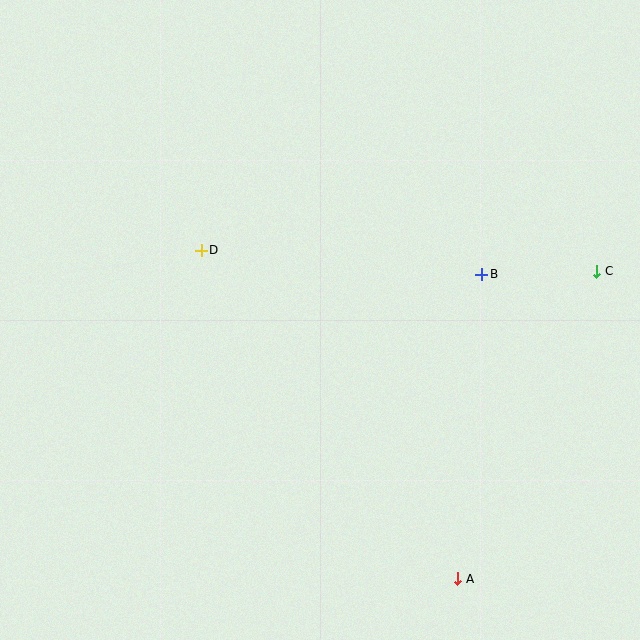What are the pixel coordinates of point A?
Point A is at (458, 579).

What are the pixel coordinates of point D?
Point D is at (201, 250).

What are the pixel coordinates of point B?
Point B is at (482, 274).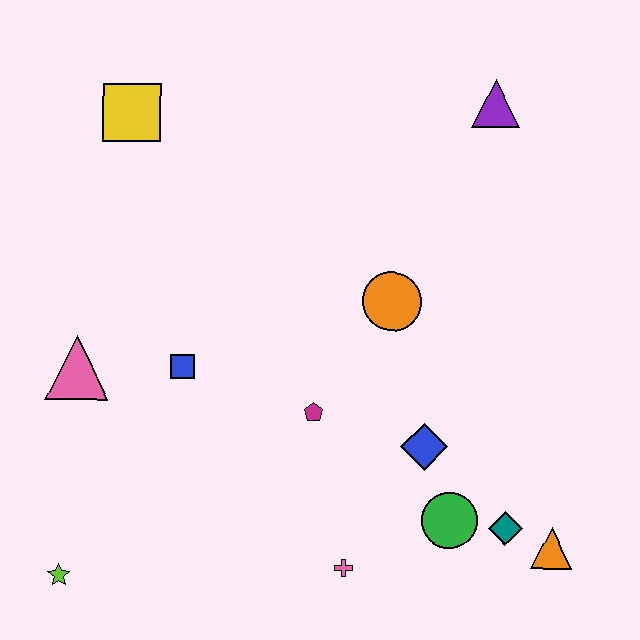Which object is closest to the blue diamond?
The green circle is closest to the blue diamond.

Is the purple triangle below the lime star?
No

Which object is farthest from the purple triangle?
The lime star is farthest from the purple triangle.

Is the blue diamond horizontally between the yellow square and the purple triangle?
Yes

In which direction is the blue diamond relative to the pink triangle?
The blue diamond is to the right of the pink triangle.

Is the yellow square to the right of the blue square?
No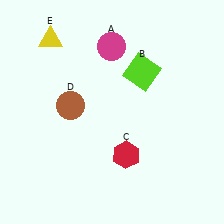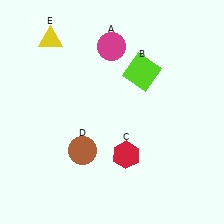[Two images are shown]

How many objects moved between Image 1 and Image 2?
1 object moved between the two images.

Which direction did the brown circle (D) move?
The brown circle (D) moved down.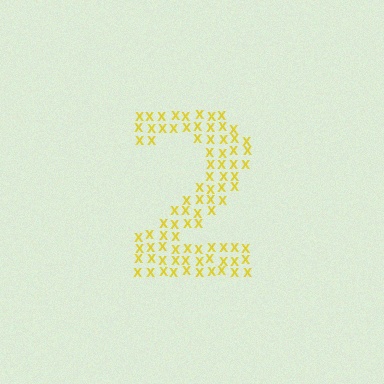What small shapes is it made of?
It is made of small letter X's.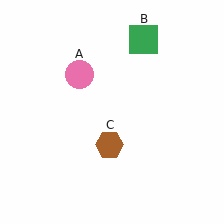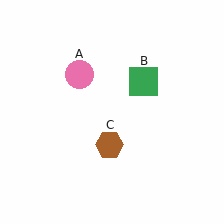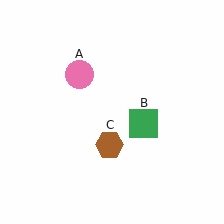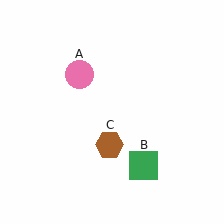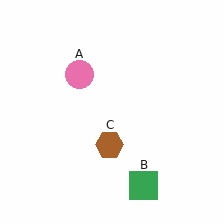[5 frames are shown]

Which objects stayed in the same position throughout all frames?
Pink circle (object A) and brown hexagon (object C) remained stationary.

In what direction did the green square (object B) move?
The green square (object B) moved down.